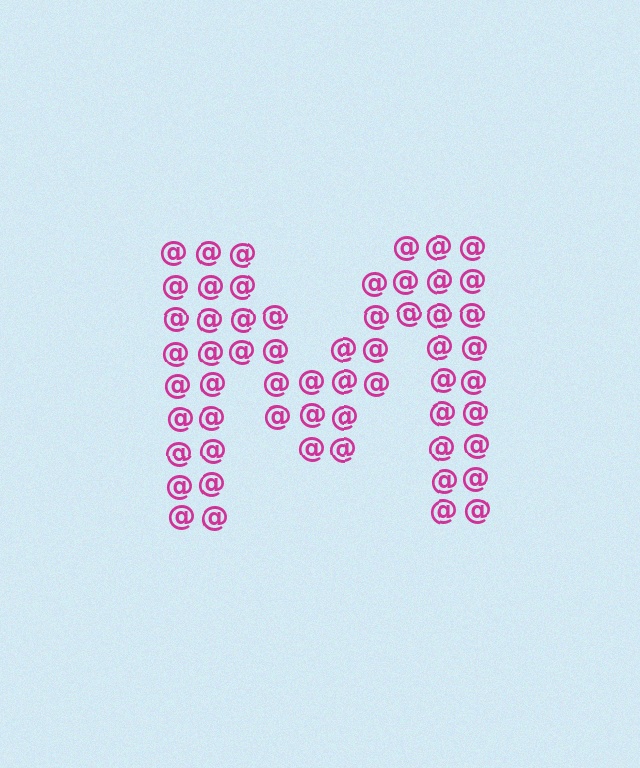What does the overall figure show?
The overall figure shows the letter M.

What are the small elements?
The small elements are at signs.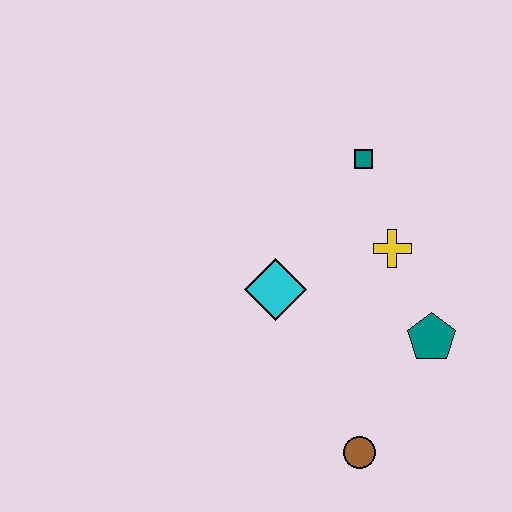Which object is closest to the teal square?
The yellow cross is closest to the teal square.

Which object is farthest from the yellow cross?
The brown circle is farthest from the yellow cross.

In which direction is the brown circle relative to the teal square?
The brown circle is below the teal square.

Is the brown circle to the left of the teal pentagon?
Yes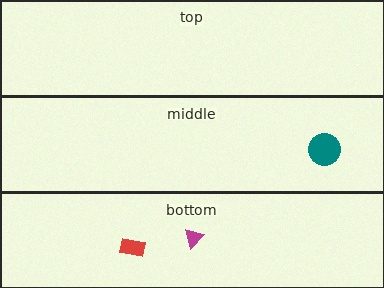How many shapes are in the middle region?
1.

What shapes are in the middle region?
The teal circle.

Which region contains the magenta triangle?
The bottom region.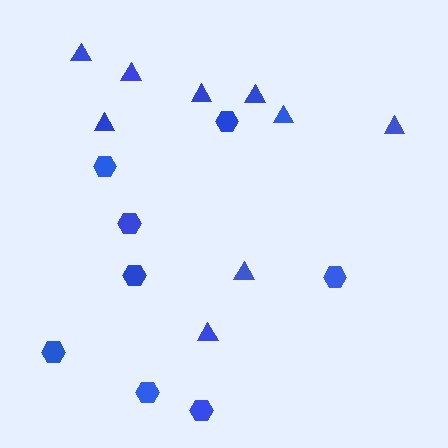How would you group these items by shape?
There are 2 groups: one group of triangles (9) and one group of hexagons (8).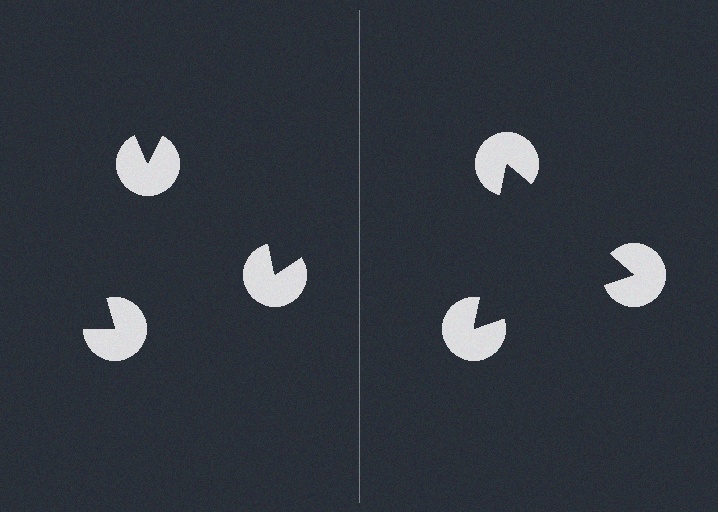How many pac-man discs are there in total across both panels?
6 — 3 on each side.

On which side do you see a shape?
An illusory triangle appears on the right side. On the left side the wedge cuts are rotated, so no coherent shape forms.